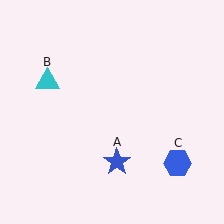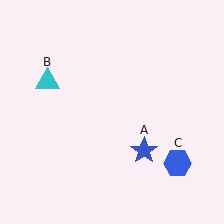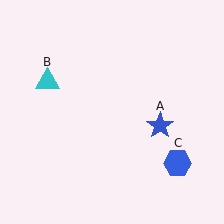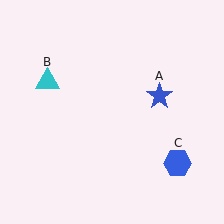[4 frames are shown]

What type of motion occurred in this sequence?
The blue star (object A) rotated counterclockwise around the center of the scene.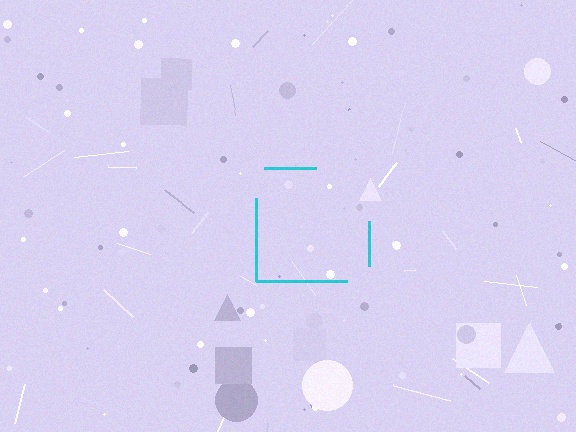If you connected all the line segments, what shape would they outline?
They would outline a square.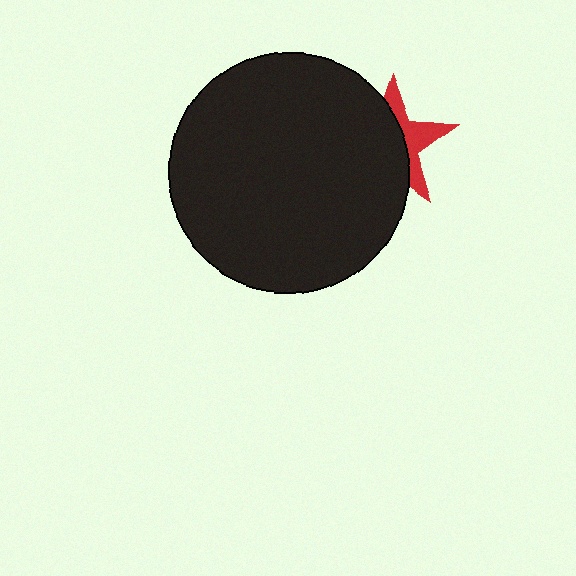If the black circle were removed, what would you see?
You would see the complete red star.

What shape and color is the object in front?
The object in front is a black circle.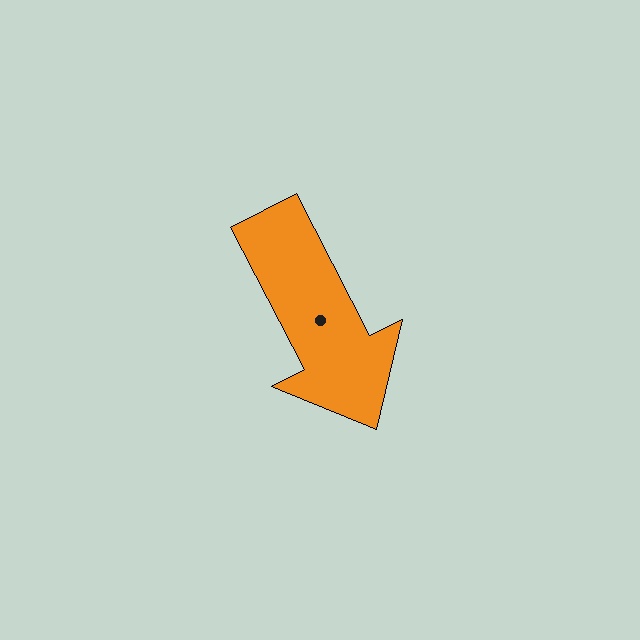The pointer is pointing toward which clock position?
Roughly 5 o'clock.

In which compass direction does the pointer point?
Southeast.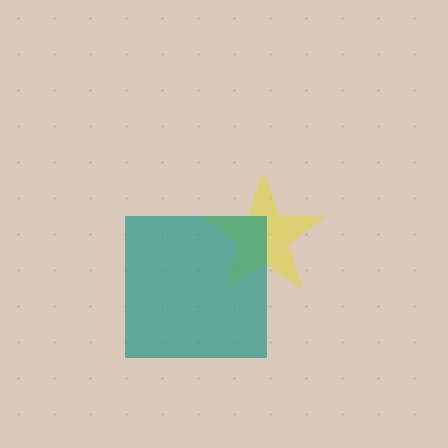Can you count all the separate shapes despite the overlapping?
Yes, there are 2 separate shapes.